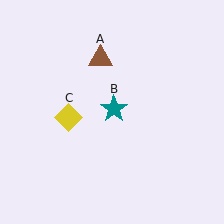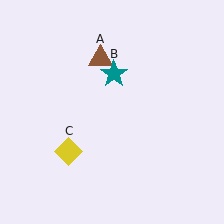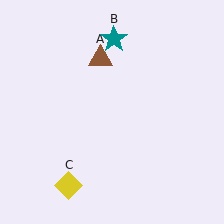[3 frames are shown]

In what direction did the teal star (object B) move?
The teal star (object B) moved up.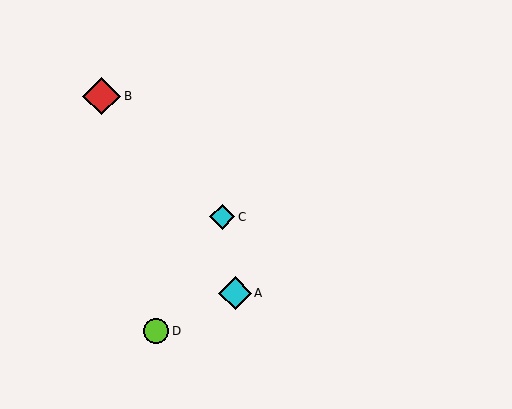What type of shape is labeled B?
Shape B is a red diamond.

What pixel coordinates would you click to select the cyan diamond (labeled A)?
Click at (235, 293) to select the cyan diamond A.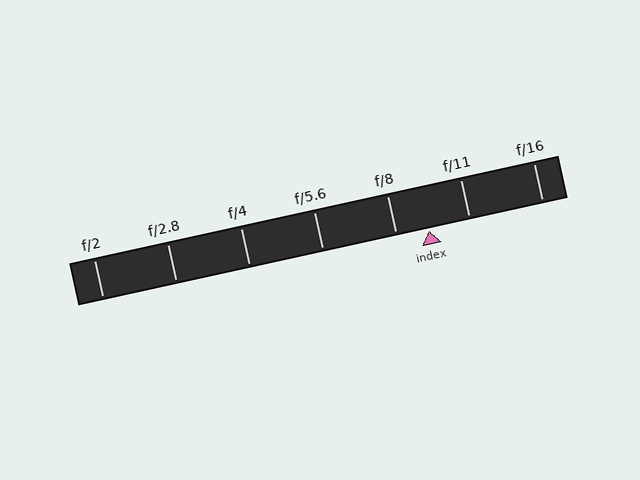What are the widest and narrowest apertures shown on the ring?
The widest aperture shown is f/2 and the narrowest is f/16.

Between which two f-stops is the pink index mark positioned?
The index mark is between f/8 and f/11.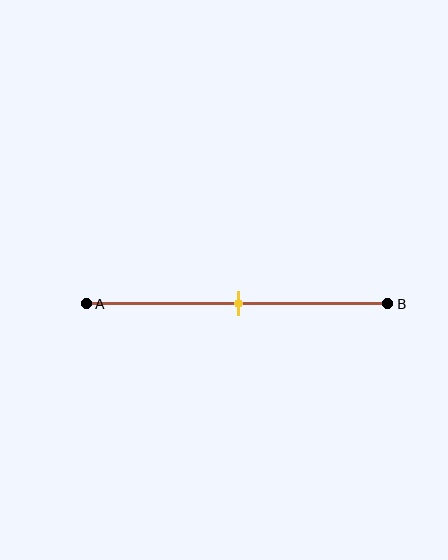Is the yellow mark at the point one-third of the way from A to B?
No, the mark is at about 50% from A, not at the 33% one-third point.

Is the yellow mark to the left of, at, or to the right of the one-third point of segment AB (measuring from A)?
The yellow mark is to the right of the one-third point of segment AB.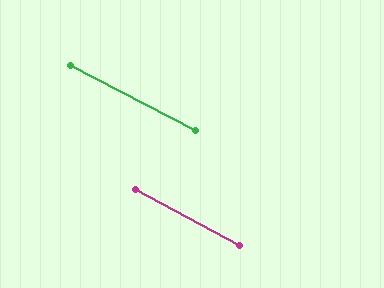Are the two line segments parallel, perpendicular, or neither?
Parallel — their directions differ by only 1.2°.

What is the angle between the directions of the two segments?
Approximately 1 degree.